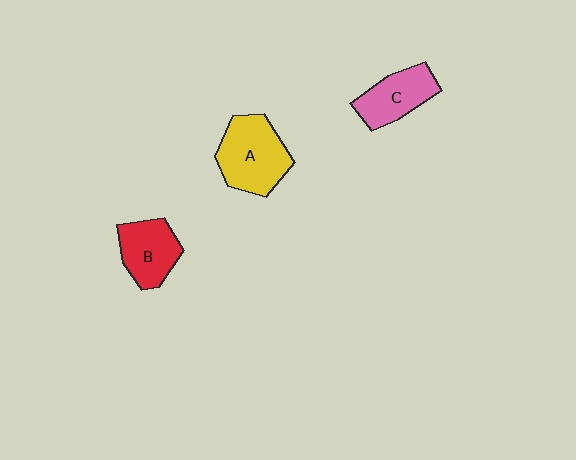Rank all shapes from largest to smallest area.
From largest to smallest: A (yellow), B (red), C (pink).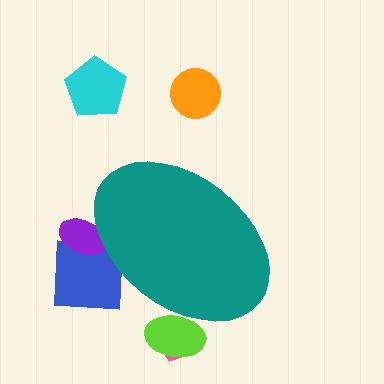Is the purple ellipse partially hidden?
Yes, the purple ellipse is partially hidden behind the teal ellipse.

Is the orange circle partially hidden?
No, the orange circle is fully visible.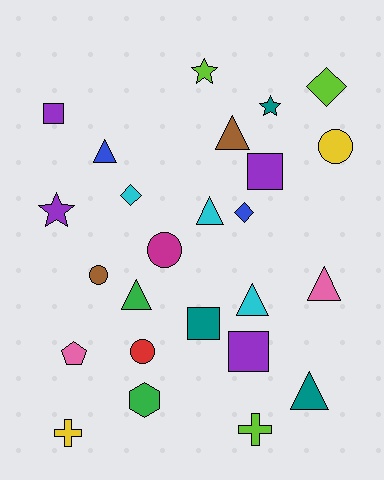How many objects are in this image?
There are 25 objects.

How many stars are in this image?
There are 3 stars.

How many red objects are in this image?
There is 1 red object.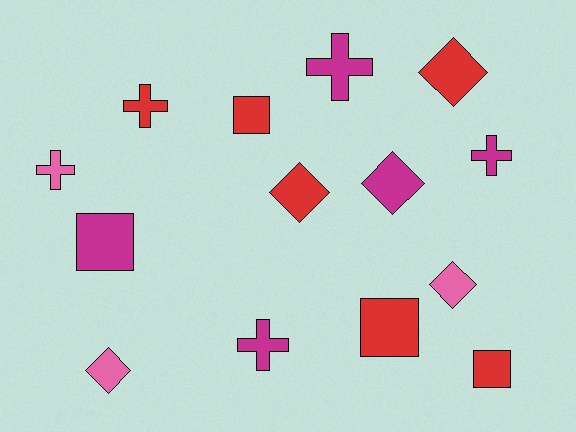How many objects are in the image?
There are 14 objects.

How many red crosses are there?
There is 1 red cross.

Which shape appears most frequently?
Diamond, with 5 objects.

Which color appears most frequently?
Red, with 6 objects.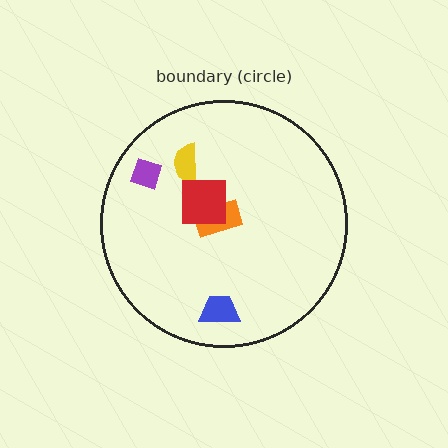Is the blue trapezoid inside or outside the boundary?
Inside.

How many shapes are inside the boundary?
5 inside, 0 outside.